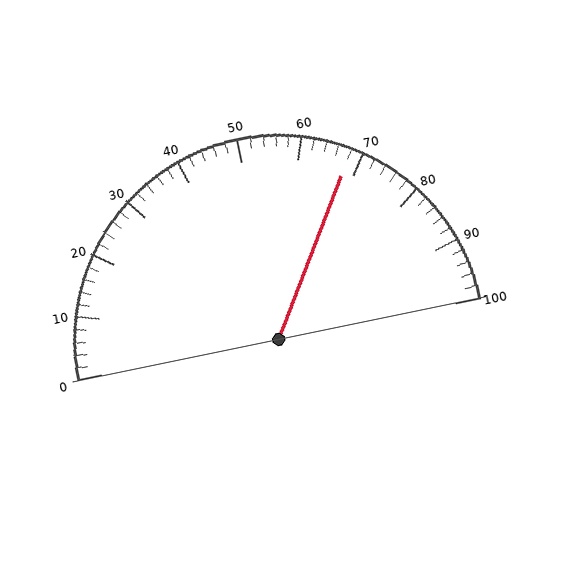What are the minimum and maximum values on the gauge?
The gauge ranges from 0 to 100.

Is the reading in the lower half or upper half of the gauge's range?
The reading is in the upper half of the range (0 to 100).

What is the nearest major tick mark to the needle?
The nearest major tick mark is 70.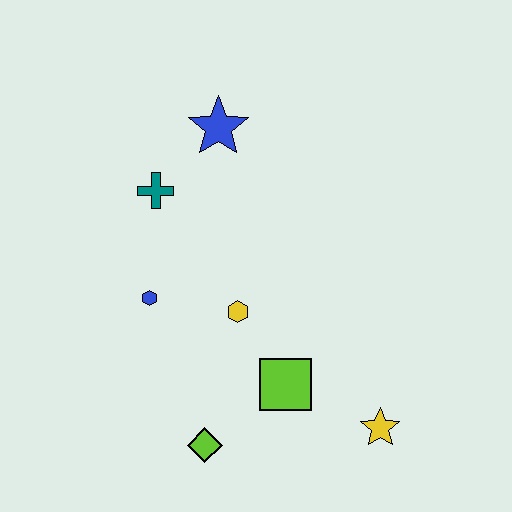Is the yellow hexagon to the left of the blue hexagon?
No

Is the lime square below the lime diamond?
No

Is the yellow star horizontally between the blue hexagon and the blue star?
No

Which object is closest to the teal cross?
The blue star is closest to the teal cross.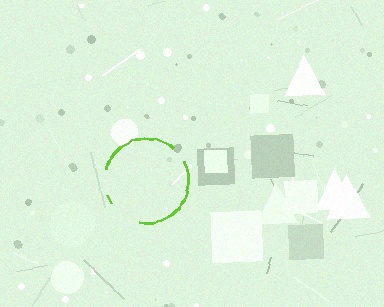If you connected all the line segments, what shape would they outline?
They would outline a circle.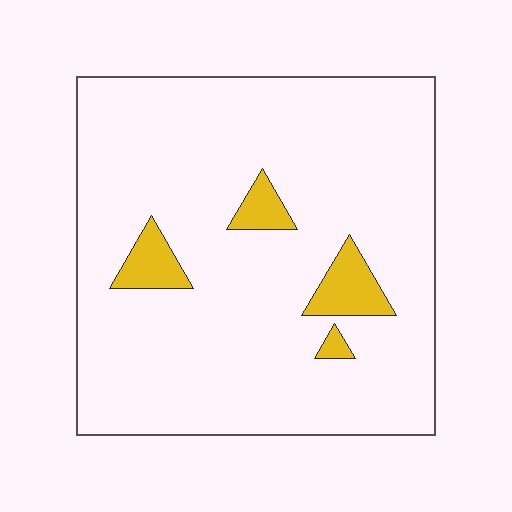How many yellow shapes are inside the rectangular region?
4.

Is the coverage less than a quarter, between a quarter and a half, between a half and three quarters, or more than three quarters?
Less than a quarter.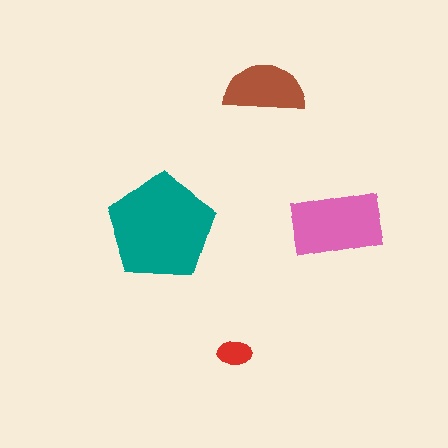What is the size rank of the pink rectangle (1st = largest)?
2nd.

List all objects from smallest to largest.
The red ellipse, the brown semicircle, the pink rectangle, the teal pentagon.